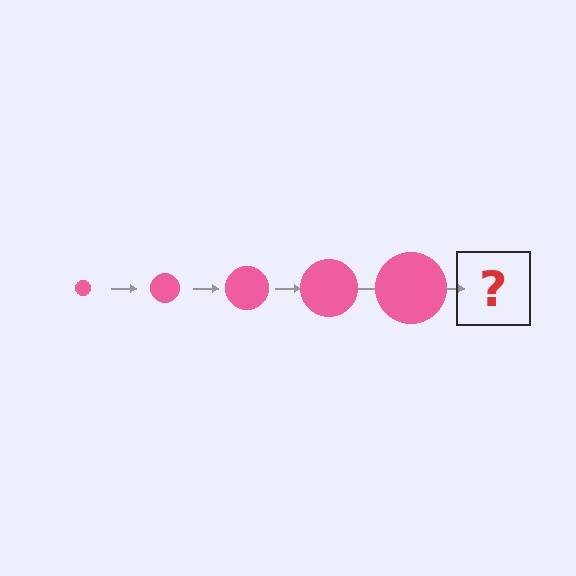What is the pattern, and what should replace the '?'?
The pattern is that the circle gets progressively larger each step. The '?' should be a pink circle, larger than the previous one.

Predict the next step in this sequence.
The next step is a pink circle, larger than the previous one.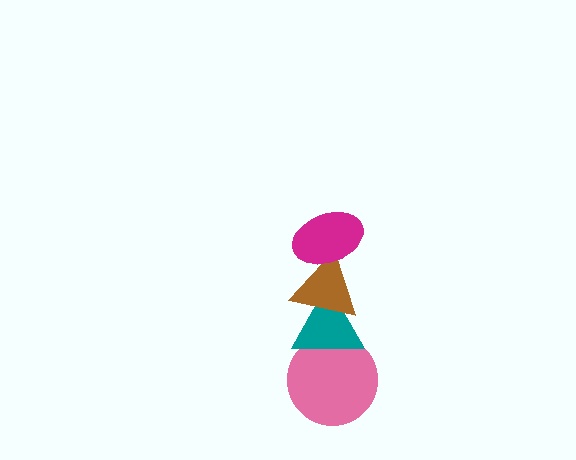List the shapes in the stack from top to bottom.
From top to bottom: the magenta ellipse, the brown triangle, the teal triangle, the pink circle.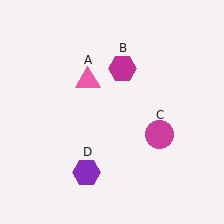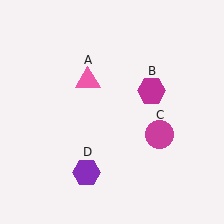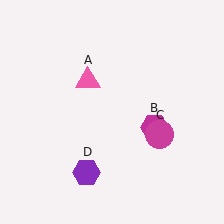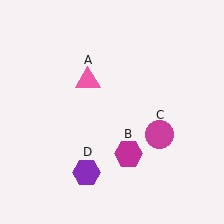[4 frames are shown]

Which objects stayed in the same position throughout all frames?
Pink triangle (object A) and magenta circle (object C) and purple hexagon (object D) remained stationary.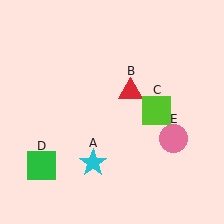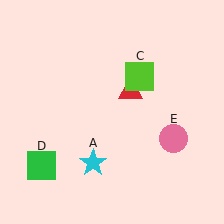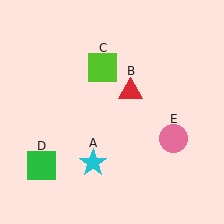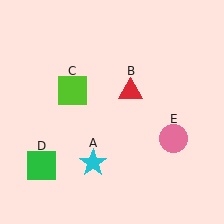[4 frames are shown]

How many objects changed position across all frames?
1 object changed position: lime square (object C).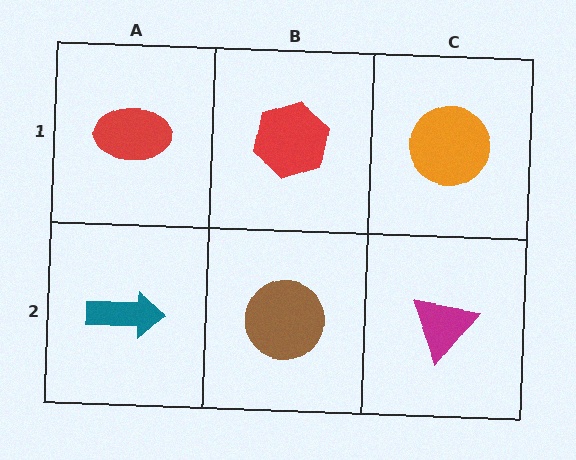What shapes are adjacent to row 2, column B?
A red hexagon (row 1, column B), a teal arrow (row 2, column A), a magenta triangle (row 2, column C).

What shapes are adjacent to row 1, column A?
A teal arrow (row 2, column A), a red hexagon (row 1, column B).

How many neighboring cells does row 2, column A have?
2.